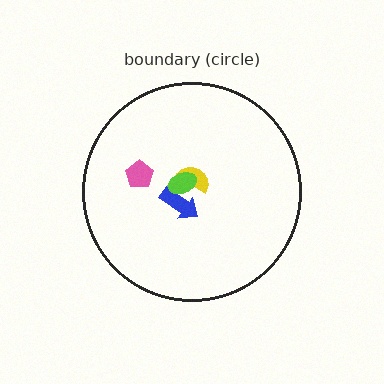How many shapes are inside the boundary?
4 inside, 0 outside.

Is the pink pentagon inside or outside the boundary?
Inside.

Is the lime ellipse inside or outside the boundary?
Inside.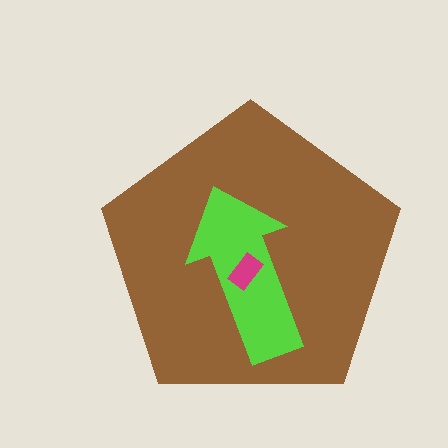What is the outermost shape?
The brown pentagon.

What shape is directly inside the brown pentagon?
The lime arrow.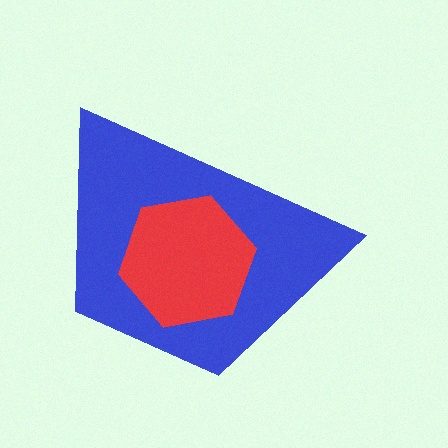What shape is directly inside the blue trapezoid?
The red hexagon.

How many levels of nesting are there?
2.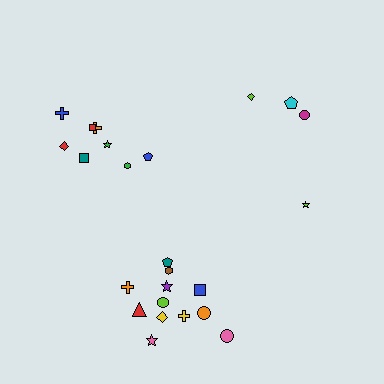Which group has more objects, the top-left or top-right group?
The top-left group.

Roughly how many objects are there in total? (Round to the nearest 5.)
Roughly 25 objects in total.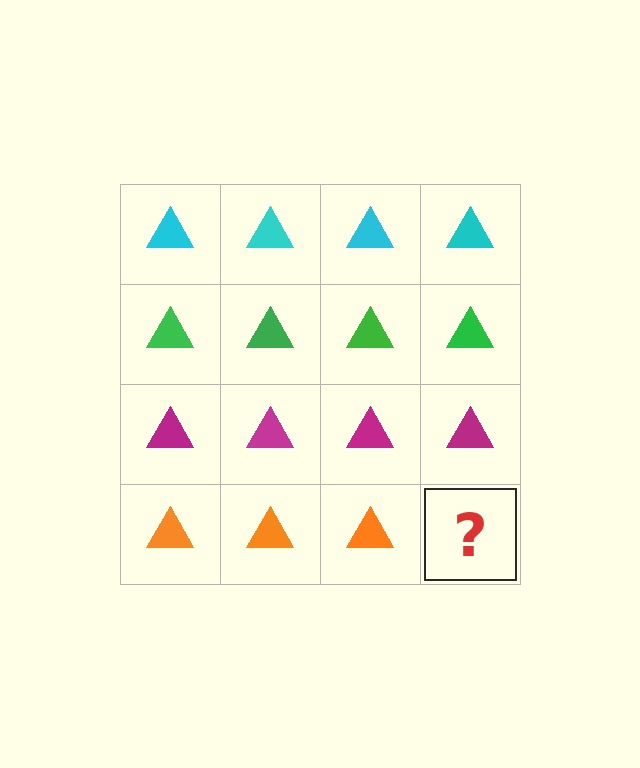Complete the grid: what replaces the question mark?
The question mark should be replaced with an orange triangle.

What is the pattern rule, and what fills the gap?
The rule is that each row has a consistent color. The gap should be filled with an orange triangle.